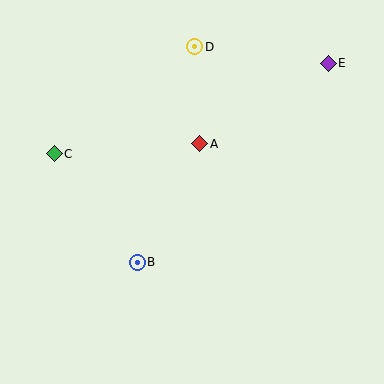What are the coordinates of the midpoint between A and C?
The midpoint between A and C is at (127, 149).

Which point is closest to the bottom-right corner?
Point B is closest to the bottom-right corner.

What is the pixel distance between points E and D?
The distance between E and D is 134 pixels.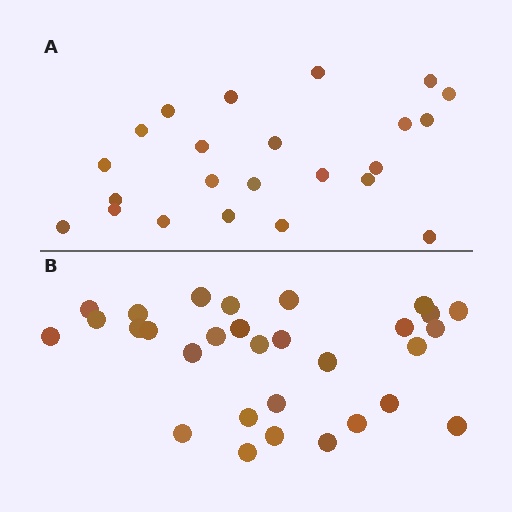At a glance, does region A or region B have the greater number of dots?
Region B (the bottom region) has more dots.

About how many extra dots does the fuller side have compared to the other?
Region B has roughly 8 or so more dots than region A.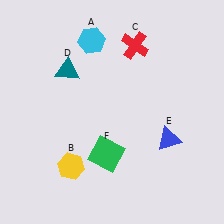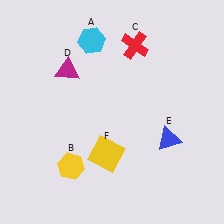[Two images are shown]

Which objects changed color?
D changed from teal to magenta. F changed from green to yellow.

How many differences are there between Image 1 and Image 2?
There are 2 differences between the two images.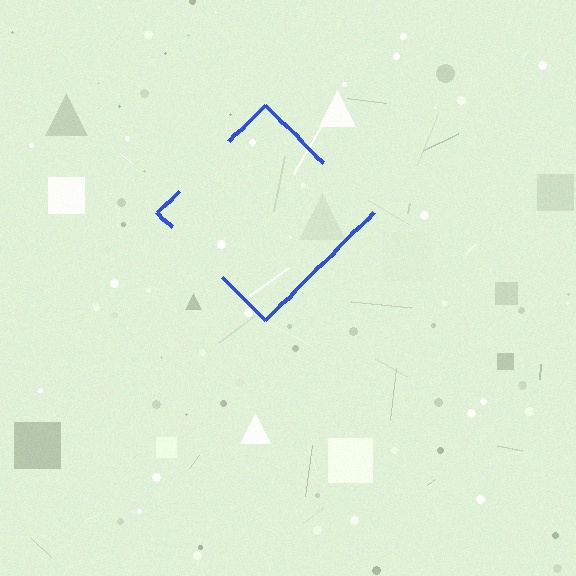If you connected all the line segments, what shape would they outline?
They would outline a diamond.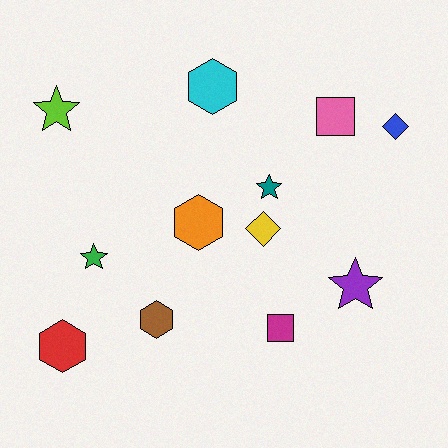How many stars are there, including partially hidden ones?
There are 4 stars.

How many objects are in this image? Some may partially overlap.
There are 12 objects.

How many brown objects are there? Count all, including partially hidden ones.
There is 1 brown object.